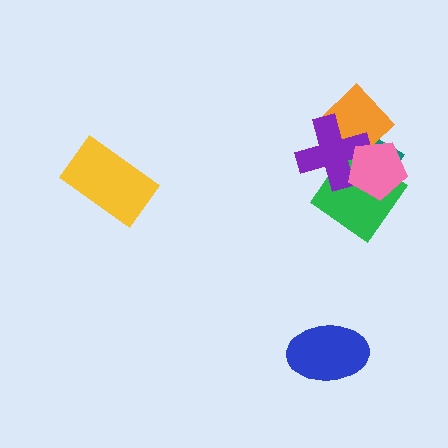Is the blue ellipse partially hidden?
No, no other shape covers it.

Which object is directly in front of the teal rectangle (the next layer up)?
The green diamond is directly in front of the teal rectangle.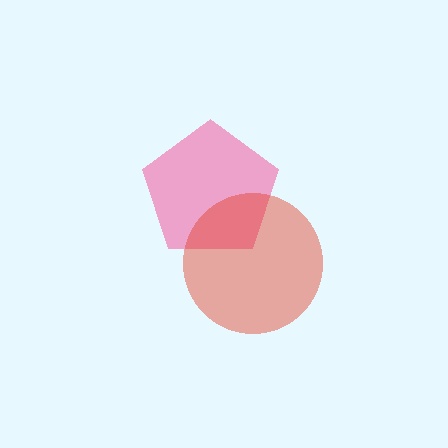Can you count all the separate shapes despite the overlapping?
Yes, there are 2 separate shapes.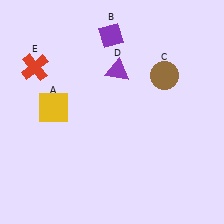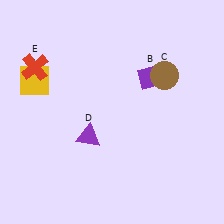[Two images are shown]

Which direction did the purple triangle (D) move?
The purple triangle (D) moved down.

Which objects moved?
The objects that moved are: the yellow square (A), the purple diamond (B), the purple triangle (D).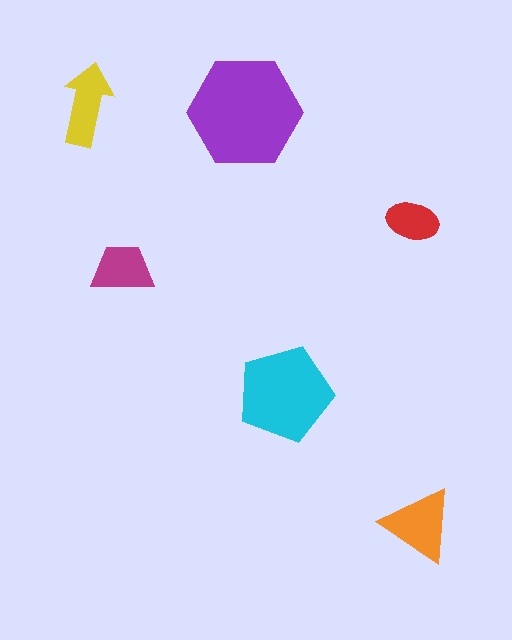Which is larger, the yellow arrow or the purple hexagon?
The purple hexagon.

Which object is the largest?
The purple hexagon.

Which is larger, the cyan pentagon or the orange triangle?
The cyan pentagon.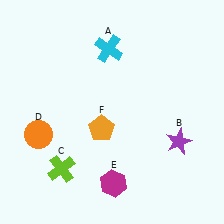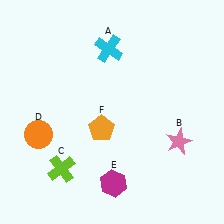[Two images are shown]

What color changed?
The star (B) changed from purple in Image 1 to pink in Image 2.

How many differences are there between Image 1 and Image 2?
There is 1 difference between the two images.